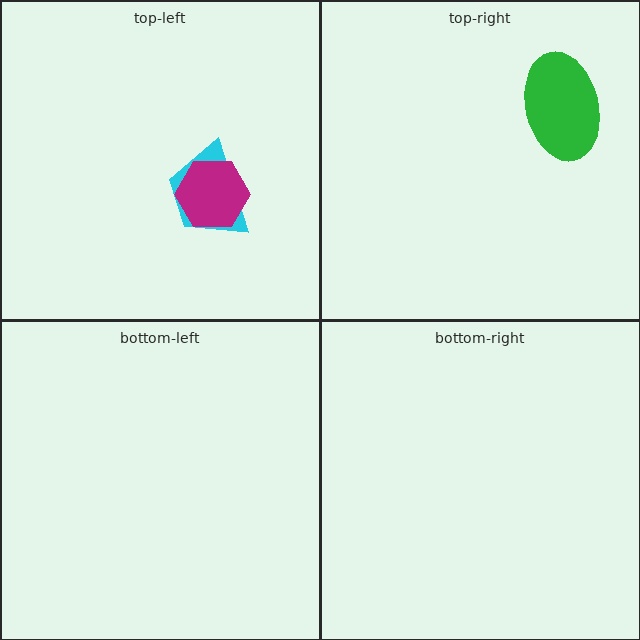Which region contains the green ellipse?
The top-right region.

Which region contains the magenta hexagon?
The top-left region.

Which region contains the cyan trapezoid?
The top-left region.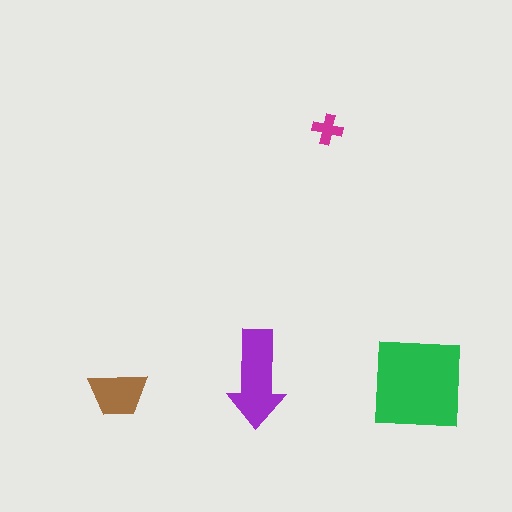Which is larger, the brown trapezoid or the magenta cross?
The brown trapezoid.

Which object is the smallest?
The magenta cross.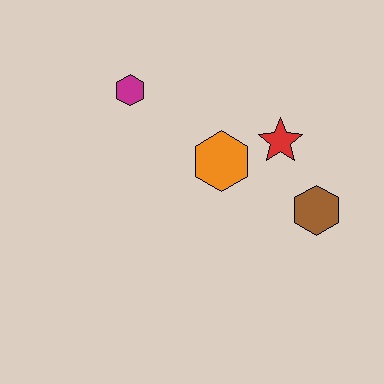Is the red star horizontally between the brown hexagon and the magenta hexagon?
Yes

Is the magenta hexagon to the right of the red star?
No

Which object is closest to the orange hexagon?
The red star is closest to the orange hexagon.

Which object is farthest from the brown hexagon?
The magenta hexagon is farthest from the brown hexagon.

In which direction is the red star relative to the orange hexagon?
The red star is to the right of the orange hexagon.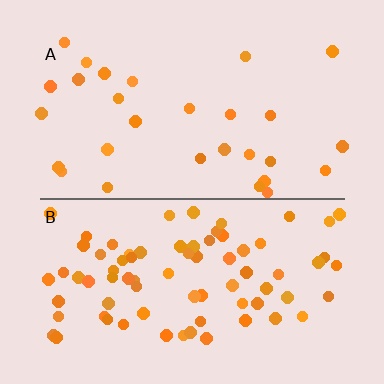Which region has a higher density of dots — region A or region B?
B (the bottom).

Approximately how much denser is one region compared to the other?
Approximately 2.6× — region B over region A.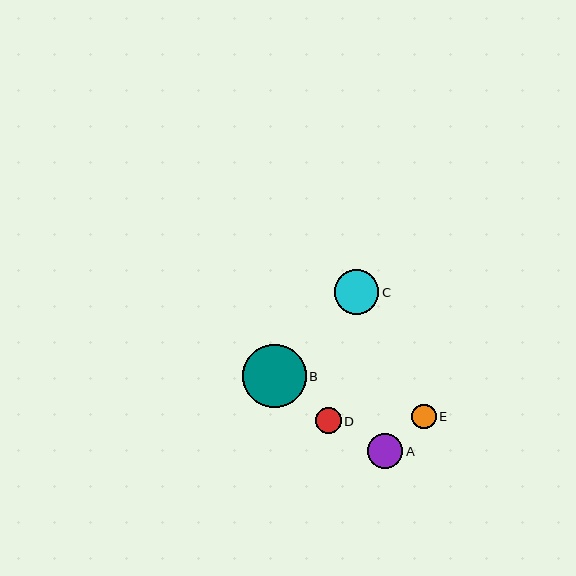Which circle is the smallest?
Circle E is the smallest with a size of approximately 24 pixels.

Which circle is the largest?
Circle B is the largest with a size of approximately 63 pixels.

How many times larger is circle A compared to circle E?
Circle A is approximately 1.4 times the size of circle E.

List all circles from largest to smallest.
From largest to smallest: B, C, A, D, E.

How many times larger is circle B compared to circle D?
Circle B is approximately 2.4 times the size of circle D.